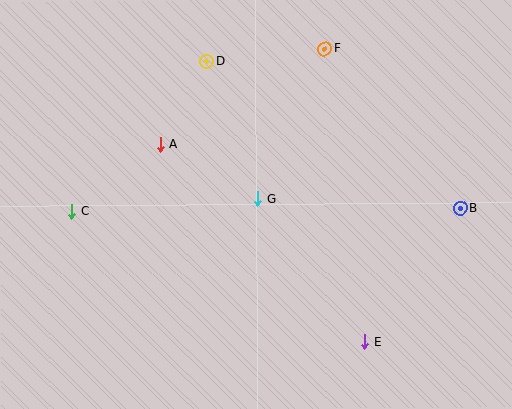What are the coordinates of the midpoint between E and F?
The midpoint between E and F is at (345, 195).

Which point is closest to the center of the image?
Point G at (258, 199) is closest to the center.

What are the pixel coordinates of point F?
Point F is at (325, 49).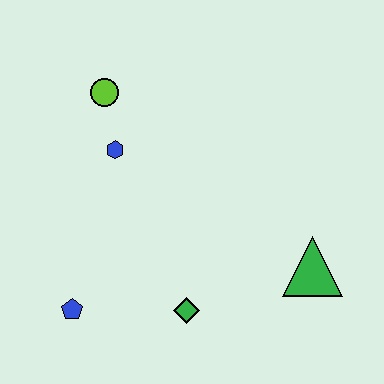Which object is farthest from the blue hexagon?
The green triangle is farthest from the blue hexagon.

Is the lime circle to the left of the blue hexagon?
Yes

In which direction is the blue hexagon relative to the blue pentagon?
The blue hexagon is above the blue pentagon.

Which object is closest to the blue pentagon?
The green diamond is closest to the blue pentagon.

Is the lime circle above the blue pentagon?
Yes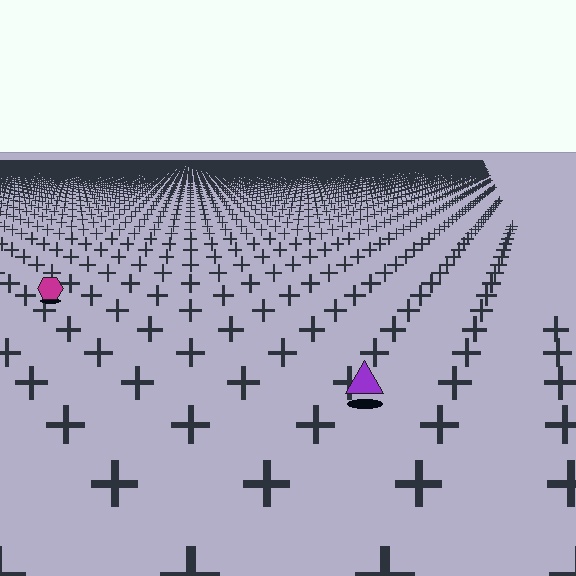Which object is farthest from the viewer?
The magenta hexagon is farthest from the viewer. It appears smaller and the ground texture around it is denser.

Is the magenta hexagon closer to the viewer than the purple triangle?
No. The purple triangle is closer — you can tell from the texture gradient: the ground texture is coarser near it.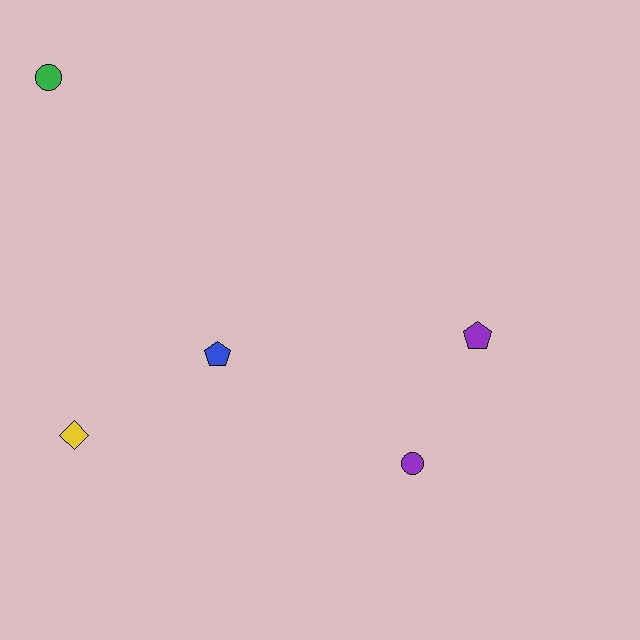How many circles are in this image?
There are 2 circles.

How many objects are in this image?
There are 5 objects.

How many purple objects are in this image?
There are 2 purple objects.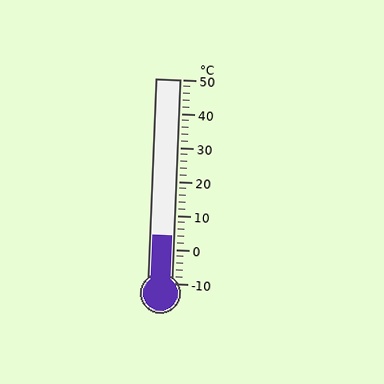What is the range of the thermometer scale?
The thermometer scale ranges from -10°C to 50°C.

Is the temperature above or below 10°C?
The temperature is below 10°C.